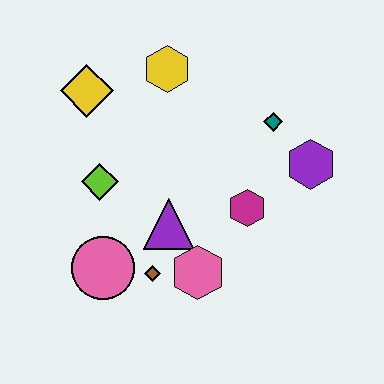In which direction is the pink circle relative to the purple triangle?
The pink circle is to the left of the purple triangle.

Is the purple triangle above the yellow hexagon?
No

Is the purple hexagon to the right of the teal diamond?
Yes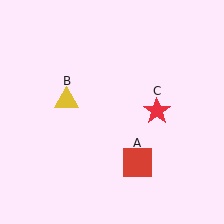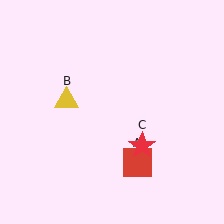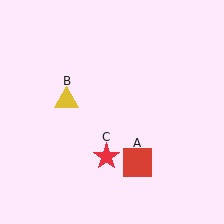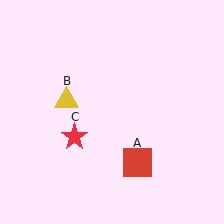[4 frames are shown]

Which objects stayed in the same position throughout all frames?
Red square (object A) and yellow triangle (object B) remained stationary.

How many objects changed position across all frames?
1 object changed position: red star (object C).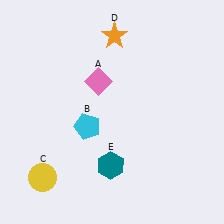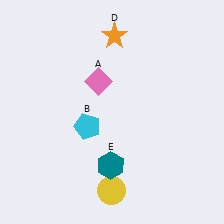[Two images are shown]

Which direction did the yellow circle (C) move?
The yellow circle (C) moved right.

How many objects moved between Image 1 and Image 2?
1 object moved between the two images.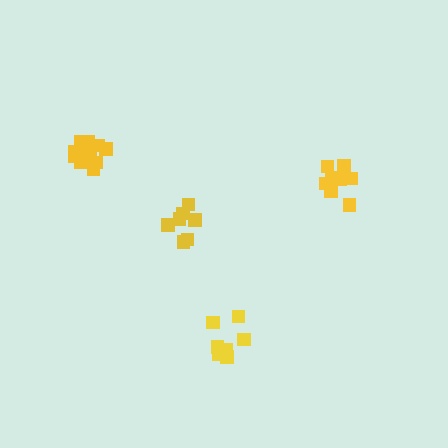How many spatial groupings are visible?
There are 4 spatial groupings.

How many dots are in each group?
Group 1: 10 dots, Group 2: 8 dots, Group 3: 7 dots, Group 4: 13 dots (38 total).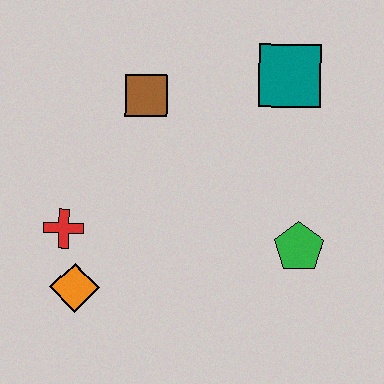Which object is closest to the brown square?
The teal square is closest to the brown square.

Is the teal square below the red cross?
No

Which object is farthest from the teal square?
The orange diamond is farthest from the teal square.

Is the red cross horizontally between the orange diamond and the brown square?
No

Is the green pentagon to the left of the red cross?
No